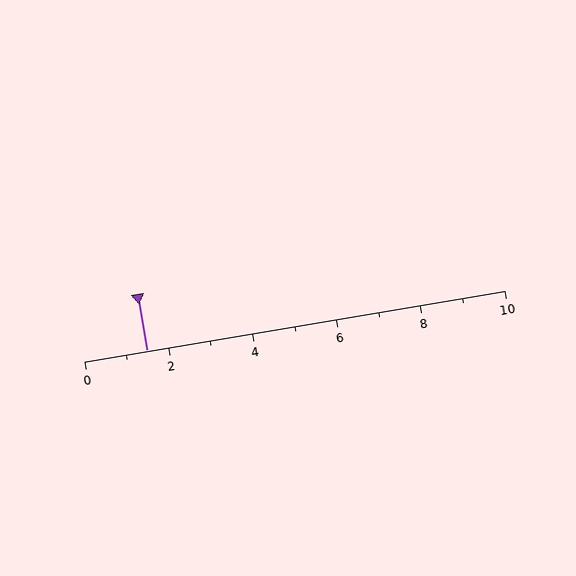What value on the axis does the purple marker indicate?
The marker indicates approximately 1.5.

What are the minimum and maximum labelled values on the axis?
The axis runs from 0 to 10.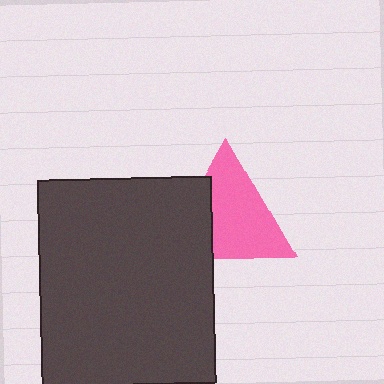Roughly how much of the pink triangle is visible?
Most of it is visible (roughly 70%).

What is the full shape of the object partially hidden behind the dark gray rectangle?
The partially hidden object is a pink triangle.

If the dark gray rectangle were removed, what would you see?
You would see the complete pink triangle.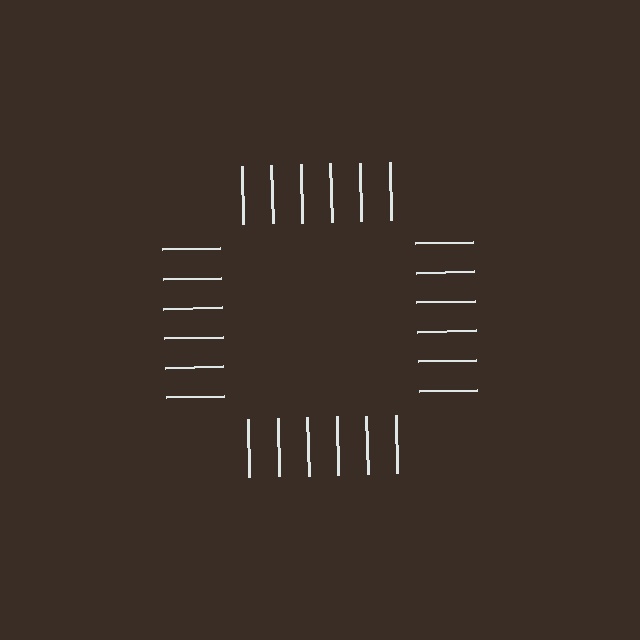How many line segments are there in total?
24 — 6 along each of the 4 edges.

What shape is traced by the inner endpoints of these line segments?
An illusory square — the line segments terminate on its edges but no continuous stroke is drawn.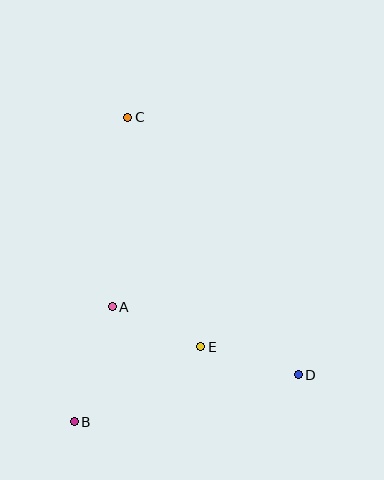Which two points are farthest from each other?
Points B and C are farthest from each other.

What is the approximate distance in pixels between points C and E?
The distance between C and E is approximately 241 pixels.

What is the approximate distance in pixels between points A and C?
The distance between A and C is approximately 190 pixels.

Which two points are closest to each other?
Points A and E are closest to each other.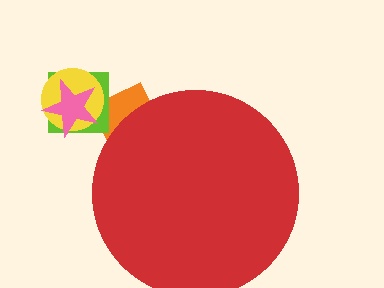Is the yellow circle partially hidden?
No, the yellow circle is fully visible.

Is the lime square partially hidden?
No, the lime square is fully visible.